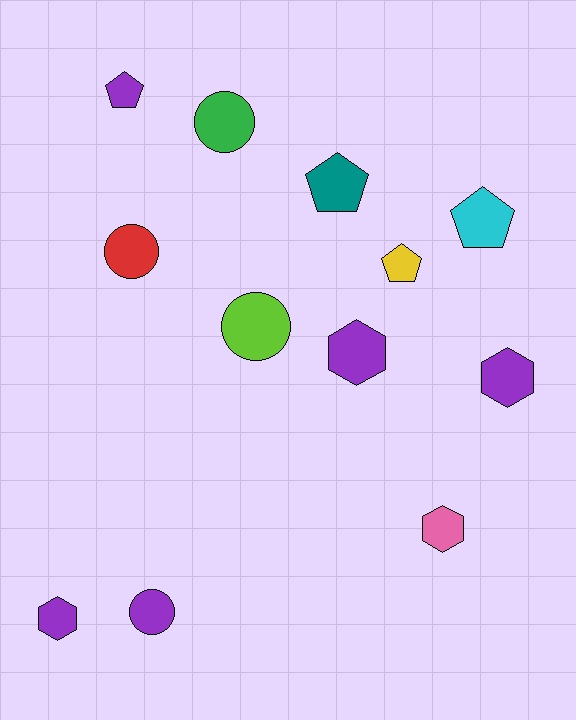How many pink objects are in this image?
There is 1 pink object.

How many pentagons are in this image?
There are 4 pentagons.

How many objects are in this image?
There are 12 objects.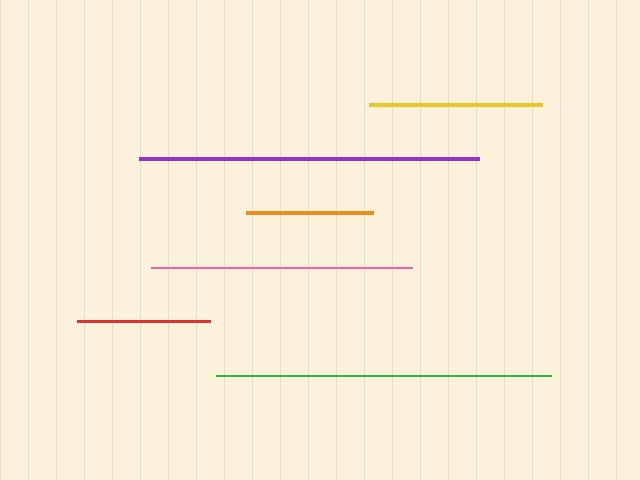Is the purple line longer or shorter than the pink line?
The purple line is longer than the pink line.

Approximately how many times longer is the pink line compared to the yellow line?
The pink line is approximately 1.5 times the length of the yellow line.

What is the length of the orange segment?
The orange segment is approximately 127 pixels long.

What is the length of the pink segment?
The pink segment is approximately 261 pixels long.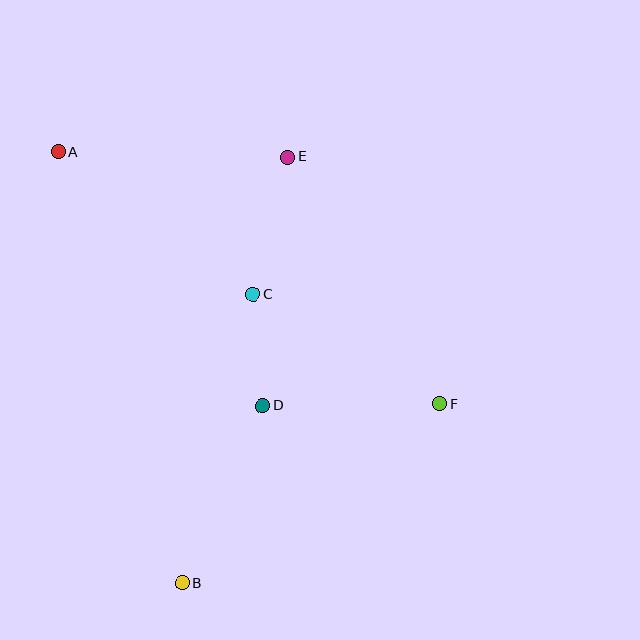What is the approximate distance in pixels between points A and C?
The distance between A and C is approximately 242 pixels.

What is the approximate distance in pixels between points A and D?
The distance between A and D is approximately 326 pixels.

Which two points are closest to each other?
Points C and D are closest to each other.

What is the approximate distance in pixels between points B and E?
The distance between B and E is approximately 439 pixels.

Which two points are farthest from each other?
Points A and F are farthest from each other.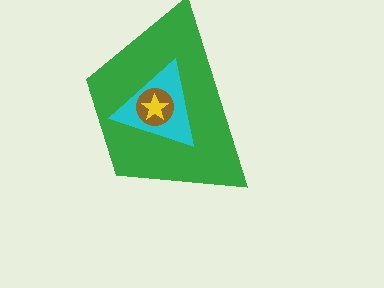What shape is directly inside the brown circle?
The yellow star.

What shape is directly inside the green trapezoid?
The cyan triangle.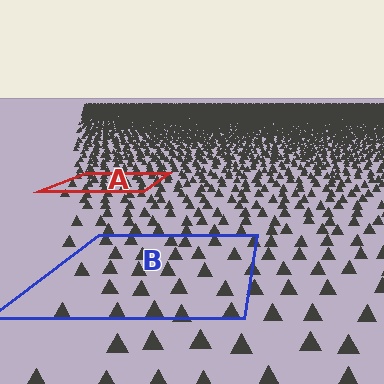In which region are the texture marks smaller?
The texture marks are smaller in region A, because it is farther away.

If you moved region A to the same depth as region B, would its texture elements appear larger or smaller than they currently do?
They would appear larger. At a closer depth, the same texture elements are projected at a bigger on-screen size.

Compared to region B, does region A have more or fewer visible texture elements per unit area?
Region A has more texture elements per unit area — they are packed more densely because it is farther away.